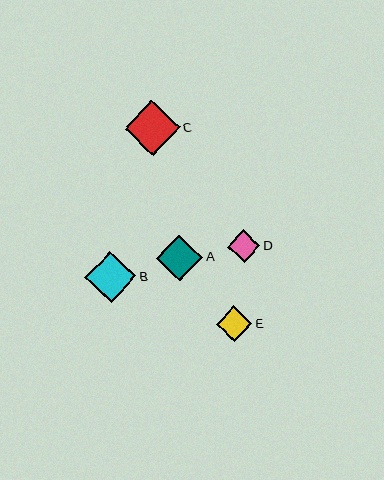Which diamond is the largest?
Diamond C is the largest with a size of approximately 55 pixels.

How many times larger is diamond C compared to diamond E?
Diamond C is approximately 1.5 times the size of diamond E.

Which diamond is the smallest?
Diamond D is the smallest with a size of approximately 33 pixels.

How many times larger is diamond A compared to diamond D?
Diamond A is approximately 1.4 times the size of diamond D.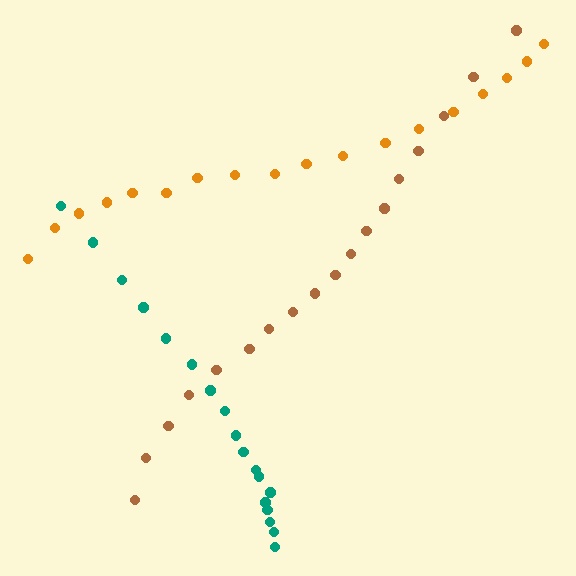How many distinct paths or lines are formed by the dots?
There are 3 distinct paths.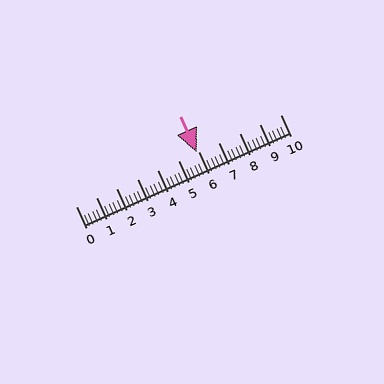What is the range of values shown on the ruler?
The ruler shows values from 0 to 10.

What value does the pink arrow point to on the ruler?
The pink arrow points to approximately 5.9.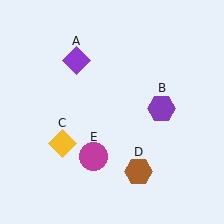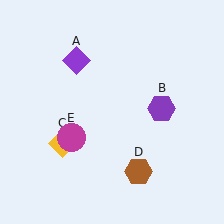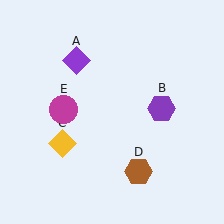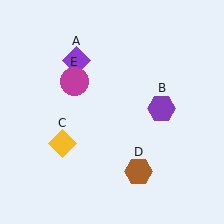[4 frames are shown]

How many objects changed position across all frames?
1 object changed position: magenta circle (object E).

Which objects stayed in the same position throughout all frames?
Purple diamond (object A) and purple hexagon (object B) and yellow diamond (object C) and brown hexagon (object D) remained stationary.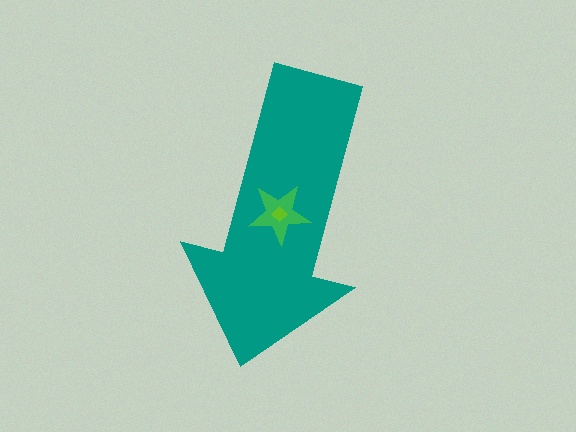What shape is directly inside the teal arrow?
The green star.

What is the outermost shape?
The teal arrow.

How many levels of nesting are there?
3.